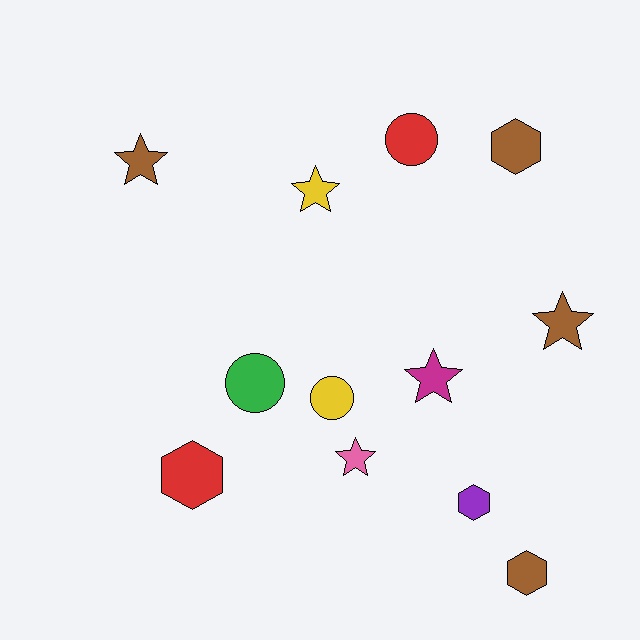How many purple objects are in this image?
There is 1 purple object.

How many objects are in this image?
There are 12 objects.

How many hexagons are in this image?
There are 4 hexagons.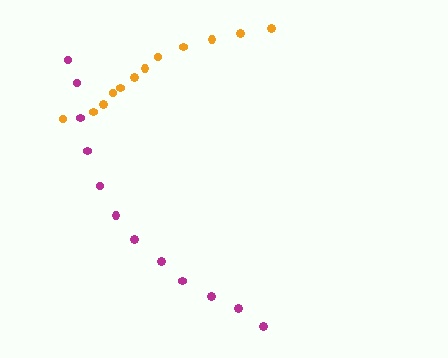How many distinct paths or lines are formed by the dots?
There are 2 distinct paths.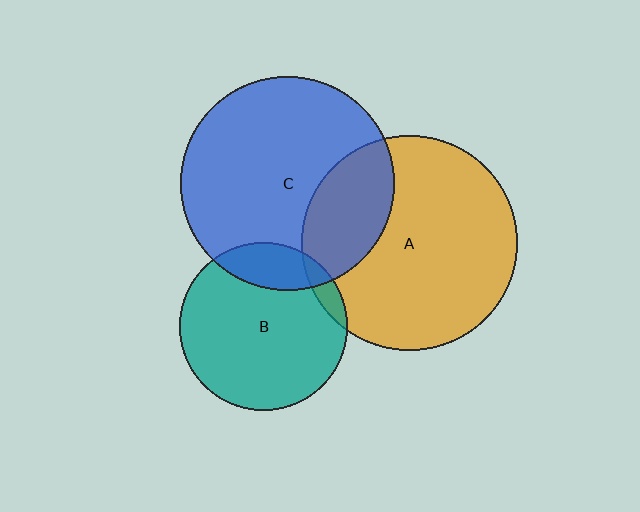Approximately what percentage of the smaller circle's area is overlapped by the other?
Approximately 5%.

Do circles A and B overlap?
Yes.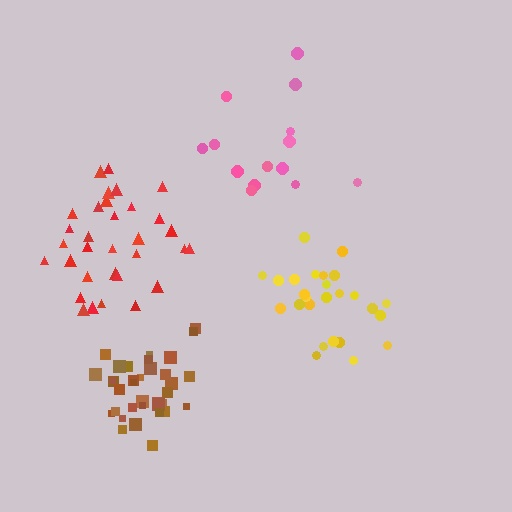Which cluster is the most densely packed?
Brown.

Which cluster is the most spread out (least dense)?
Pink.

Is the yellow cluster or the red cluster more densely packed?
Yellow.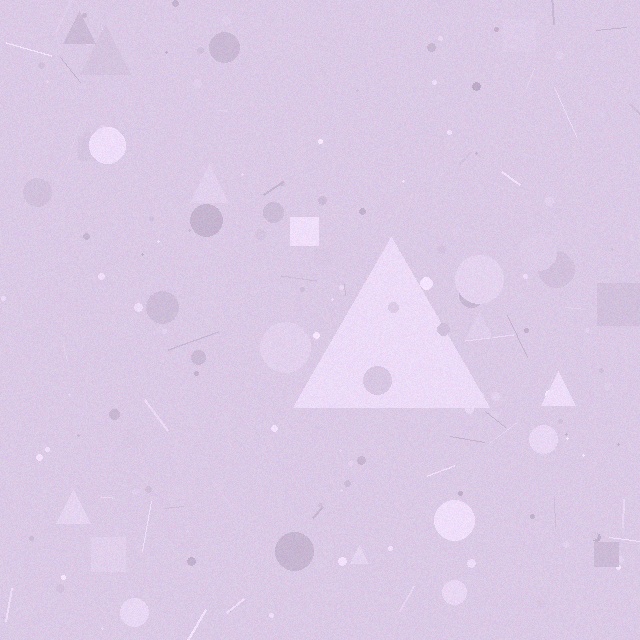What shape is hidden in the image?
A triangle is hidden in the image.